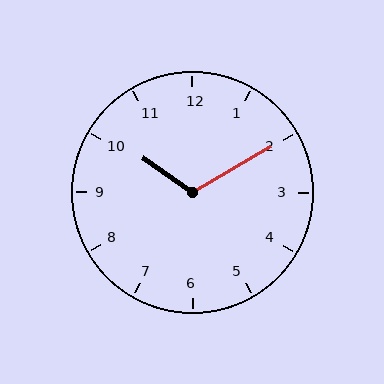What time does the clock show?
10:10.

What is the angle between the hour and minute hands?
Approximately 115 degrees.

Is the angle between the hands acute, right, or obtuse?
It is obtuse.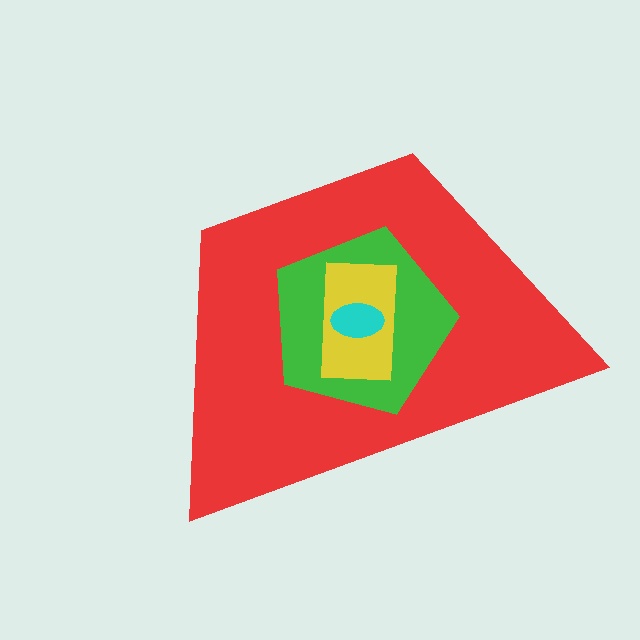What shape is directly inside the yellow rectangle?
The cyan ellipse.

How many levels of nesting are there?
4.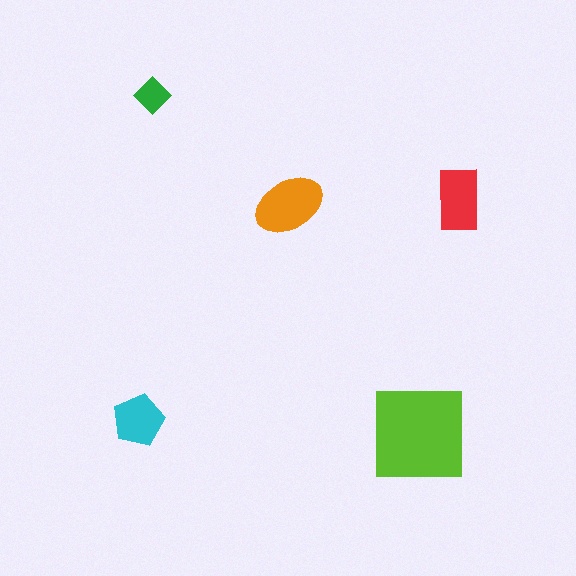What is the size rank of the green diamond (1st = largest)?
5th.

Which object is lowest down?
The lime square is bottommost.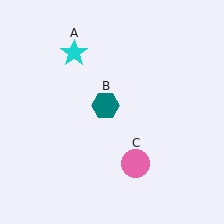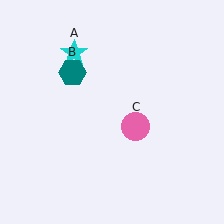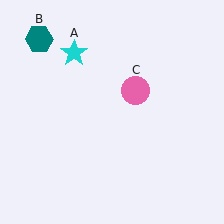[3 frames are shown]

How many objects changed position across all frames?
2 objects changed position: teal hexagon (object B), pink circle (object C).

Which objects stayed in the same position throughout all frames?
Cyan star (object A) remained stationary.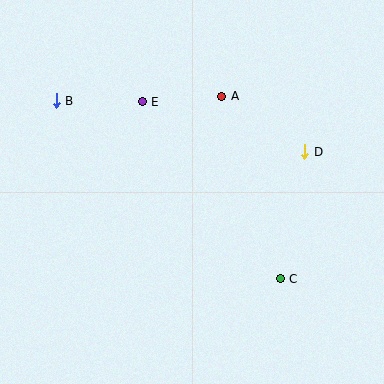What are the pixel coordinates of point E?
Point E is at (142, 102).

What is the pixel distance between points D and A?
The distance between D and A is 100 pixels.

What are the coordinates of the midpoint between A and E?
The midpoint between A and E is at (182, 99).